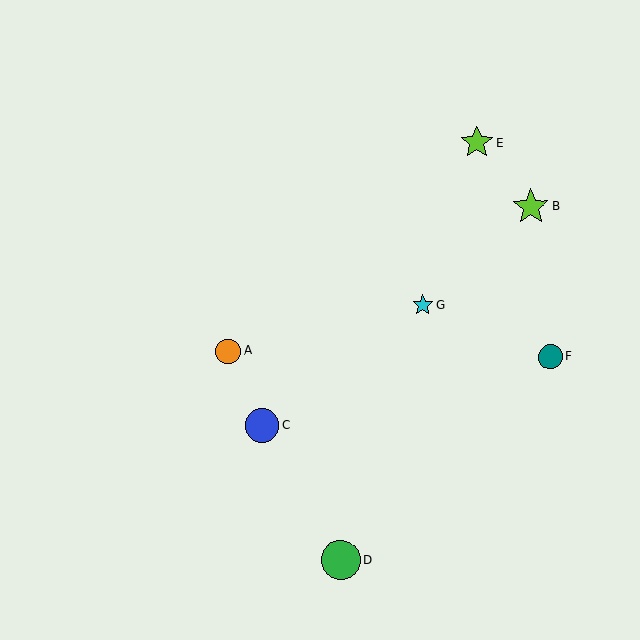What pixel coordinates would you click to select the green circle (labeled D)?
Click at (341, 560) to select the green circle D.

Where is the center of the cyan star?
The center of the cyan star is at (423, 305).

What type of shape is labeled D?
Shape D is a green circle.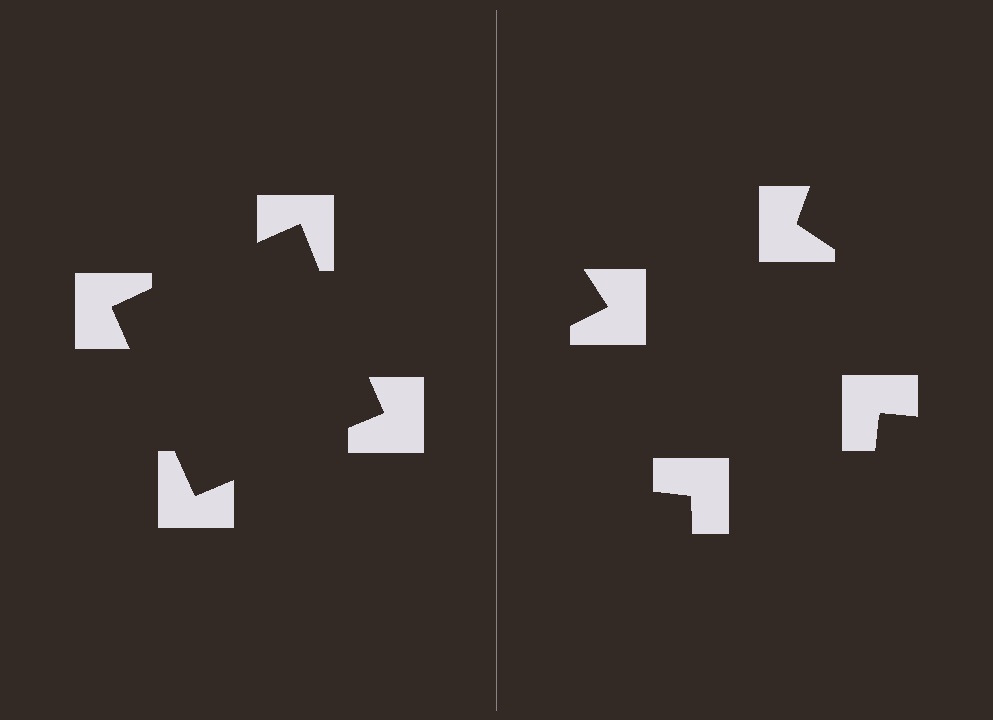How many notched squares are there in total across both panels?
8 — 4 on each side.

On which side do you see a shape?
An illusory square appears on the left side. On the right side the wedge cuts are rotated, so no coherent shape forms.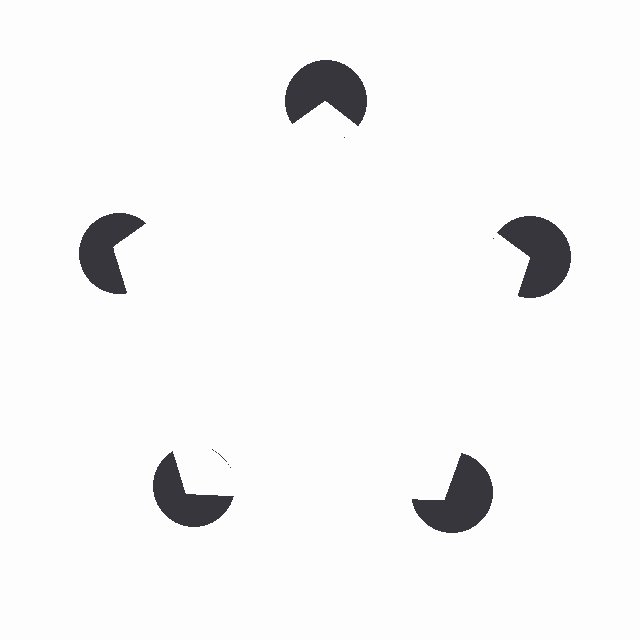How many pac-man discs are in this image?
There are 5 — one at each vertex of the illusory pentagon.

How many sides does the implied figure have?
5 sides.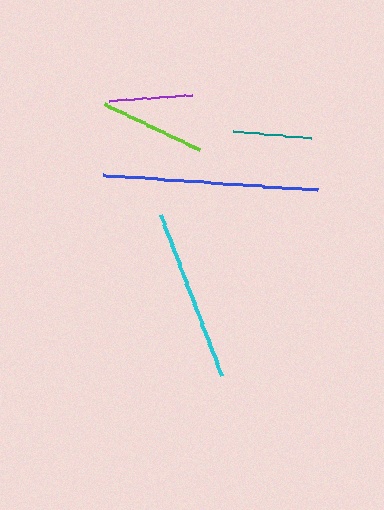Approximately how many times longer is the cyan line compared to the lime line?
The cyan line is approximately 1.6 times the length of the lime line.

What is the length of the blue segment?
The blue segment is approximately 214 pixels long.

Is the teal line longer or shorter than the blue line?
The blue line is longer than the teal line.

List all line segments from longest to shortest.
From longest to shortest: blue, cyan, lime, purple, teal.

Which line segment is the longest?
The blue line is the longest at approximately 214 pixels.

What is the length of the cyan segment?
The cyan segment is approximately 171 pixels long.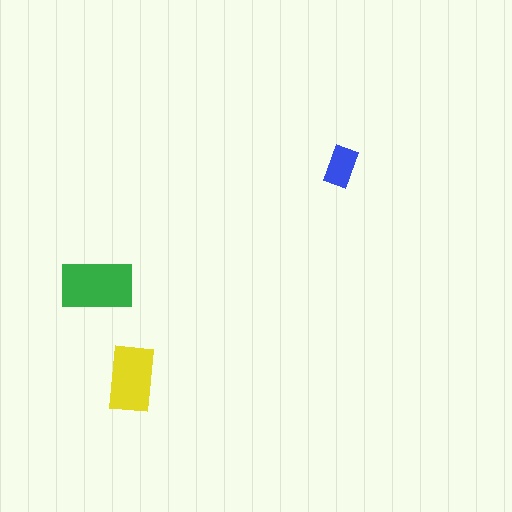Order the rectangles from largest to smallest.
the green one, the yellow one, the blue one.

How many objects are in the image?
There are 3 objects in the image.